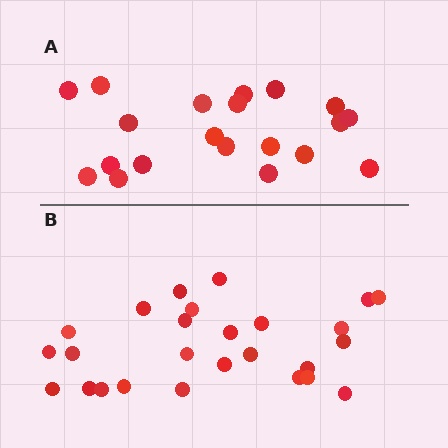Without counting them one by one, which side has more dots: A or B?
Region B (the bottom region) has more dots.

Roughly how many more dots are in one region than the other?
Region B has about 6 more dots than region A.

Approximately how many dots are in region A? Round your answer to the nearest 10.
About 20 dots.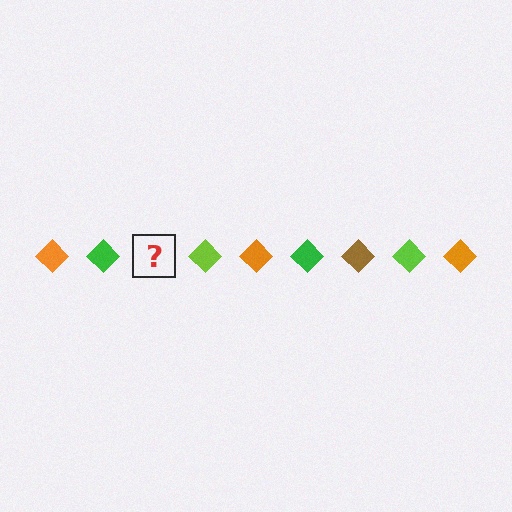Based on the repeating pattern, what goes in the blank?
The blank should be a brown diamond.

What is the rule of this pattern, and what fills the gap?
The rule is that the pattern cycles through orange, green, brown, lime diamonds. The gap should be filled with a brown diamond.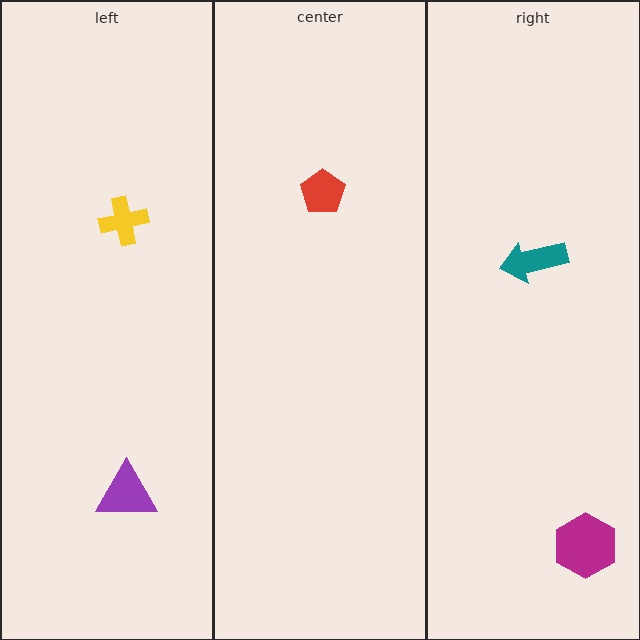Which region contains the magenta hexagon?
The right region.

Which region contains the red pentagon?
The center region.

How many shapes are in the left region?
2.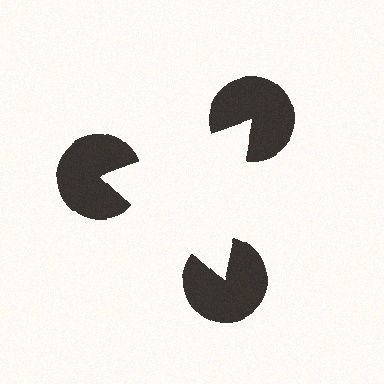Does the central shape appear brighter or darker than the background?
It typically appears slightly brighter than the background, even though no actual brightness change is drawn.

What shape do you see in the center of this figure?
An illusory triangle — its edges are inferred from the aligned wedge cuts in the pac-man discs, not physically drawn.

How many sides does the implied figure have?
3 sides.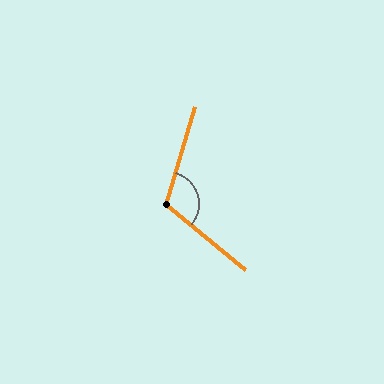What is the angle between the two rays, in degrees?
Approximately 113 degrees.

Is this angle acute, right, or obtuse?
It is obtuse.